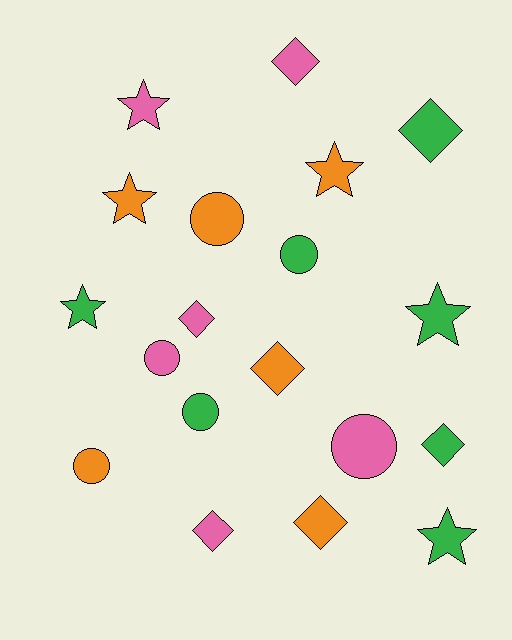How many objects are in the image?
There are 19 objects.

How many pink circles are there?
There are 2 pink circles.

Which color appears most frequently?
Green, with 7 objects.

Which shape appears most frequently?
Diamond, with 7 objects.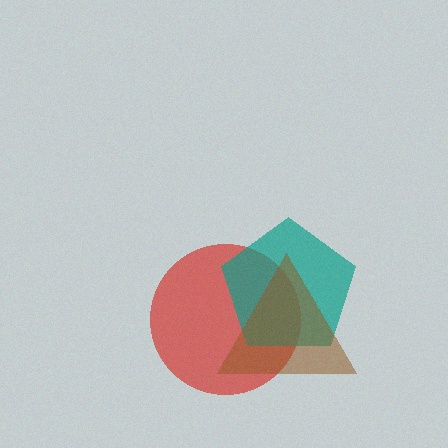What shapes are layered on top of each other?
The layered shapes are: a red circle, a teal pentagon, a brown triangle.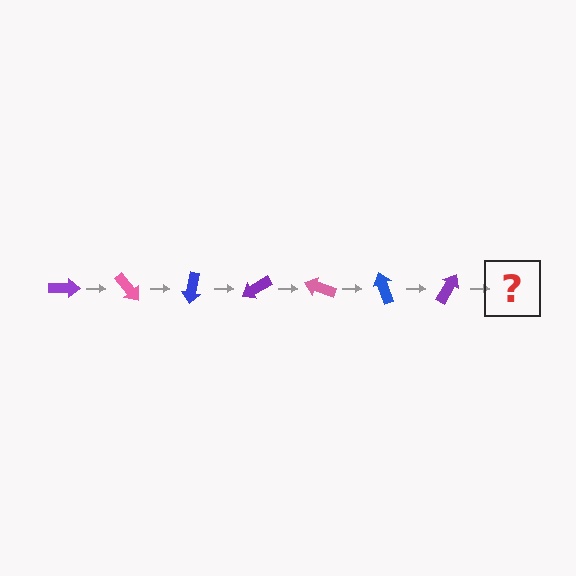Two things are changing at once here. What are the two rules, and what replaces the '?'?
The two rules are that it rotates 50 degrees each step and the color cycles through purple, pink, and blue. The '?' should be a pink arrow, rotated 350 degrees from the start.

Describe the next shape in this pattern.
It should be a pink arrow, rotated 350 degrees from the start.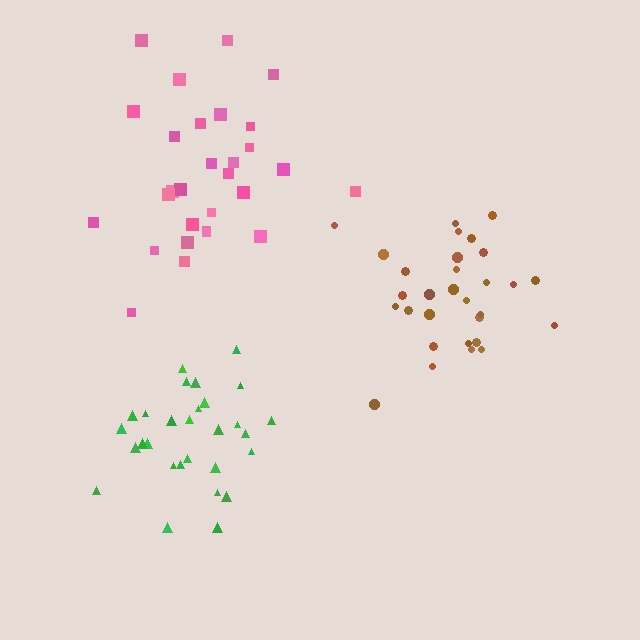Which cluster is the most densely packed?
Green.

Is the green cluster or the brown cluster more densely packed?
Green.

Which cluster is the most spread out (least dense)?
Pink.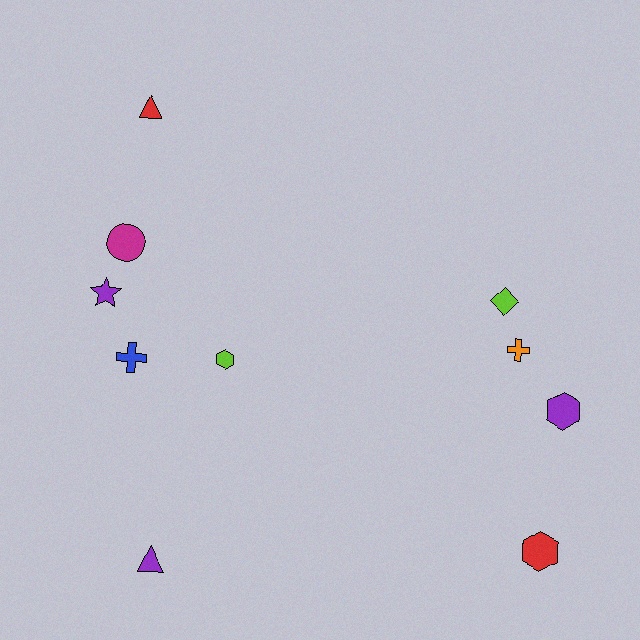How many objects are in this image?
There are 10 objects.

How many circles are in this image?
There is 1 circle.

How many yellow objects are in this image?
There are no yellow objects.